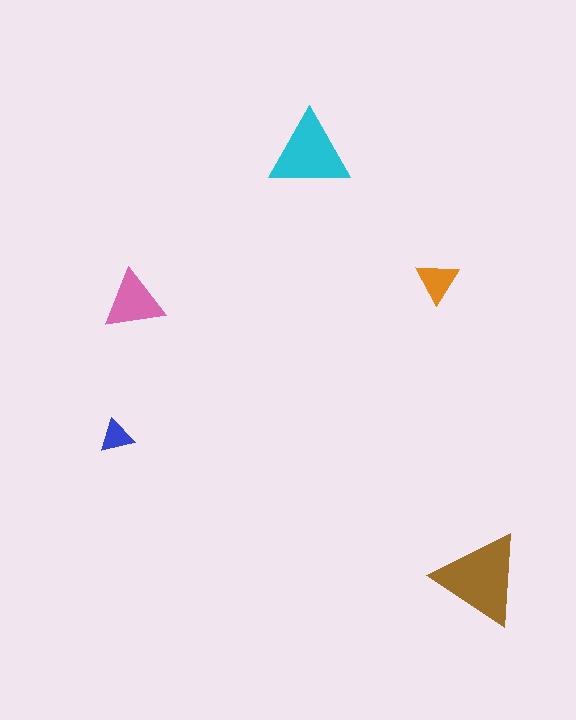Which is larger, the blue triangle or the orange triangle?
The orange one.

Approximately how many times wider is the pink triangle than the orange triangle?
About 1.5 times wider.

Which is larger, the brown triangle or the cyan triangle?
The brown one.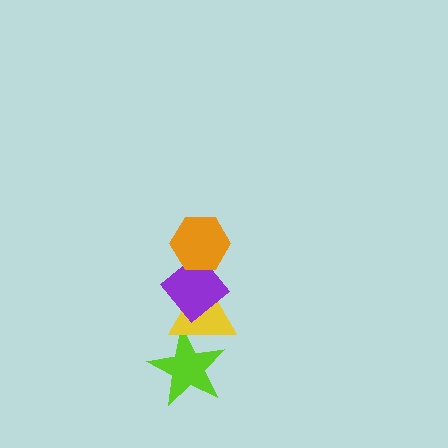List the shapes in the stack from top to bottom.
From top to bottom: the orange hexagon, the purple diamond, the yellow triangle, the lime star.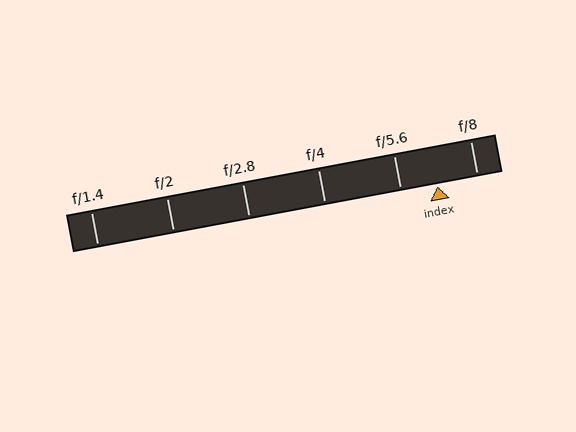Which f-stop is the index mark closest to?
The index mark is closest to f/5.6.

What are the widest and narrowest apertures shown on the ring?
The widest aperture shown is f/1.4 and the narrowest is f/8.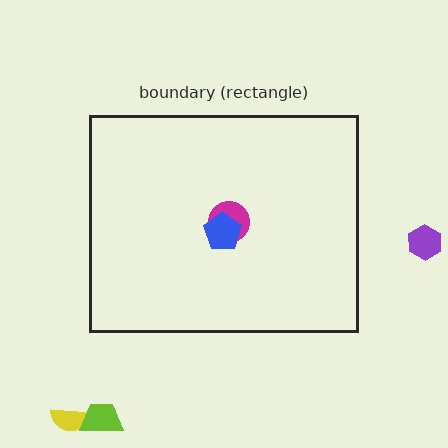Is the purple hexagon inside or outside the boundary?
Outside.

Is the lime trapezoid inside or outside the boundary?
Outside.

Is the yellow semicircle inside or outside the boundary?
Outside.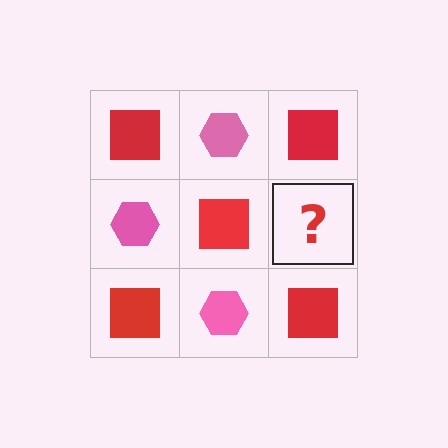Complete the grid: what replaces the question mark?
The question mark should be replaced with a pink hexagon.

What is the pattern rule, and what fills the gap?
The rule is that it alternates red square and pink hexagon in a checkerboard pattern. The gap should be filled with a pink hexagon.